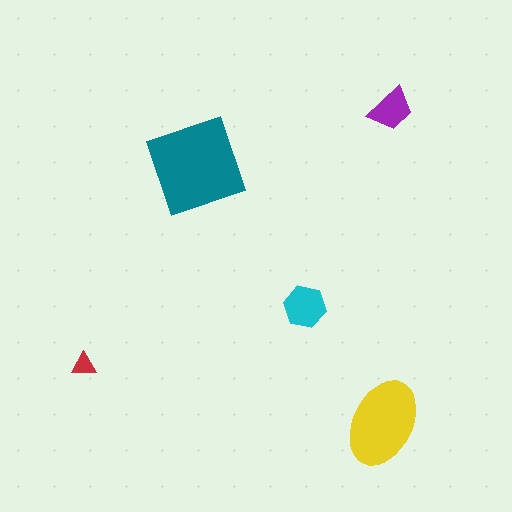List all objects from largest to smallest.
The teal diamond, the yellow ellipse, the cyan hexagon, the purple trapezoid, the red triangle.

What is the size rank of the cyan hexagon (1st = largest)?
3rd.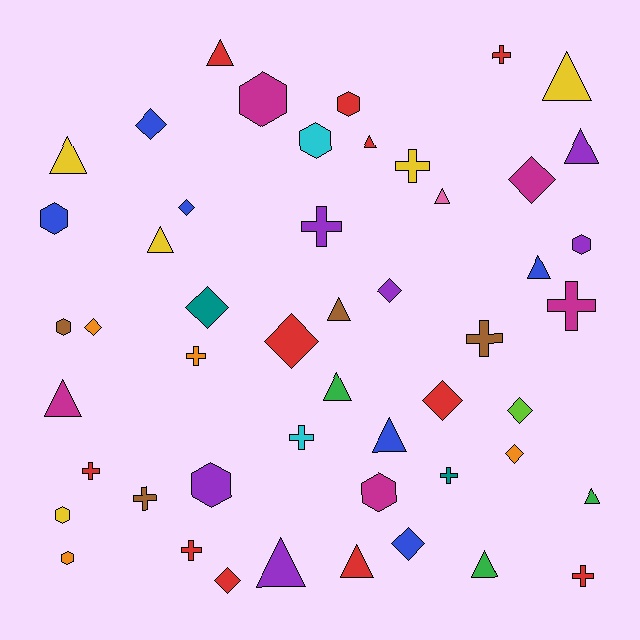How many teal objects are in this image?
There are 2 teal objects.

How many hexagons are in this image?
There are 10 hexagons.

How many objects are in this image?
There are 50 objects.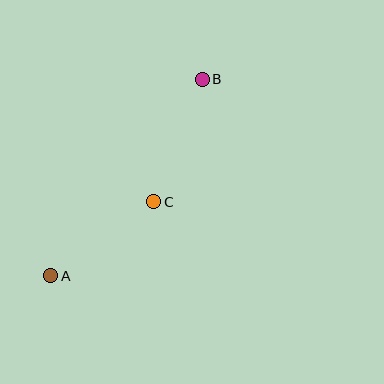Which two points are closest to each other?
Points A and C are closest to each other.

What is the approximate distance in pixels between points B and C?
The distance between B and C is approximately 132 pixels.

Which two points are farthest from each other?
Points A and B are farthest from each other.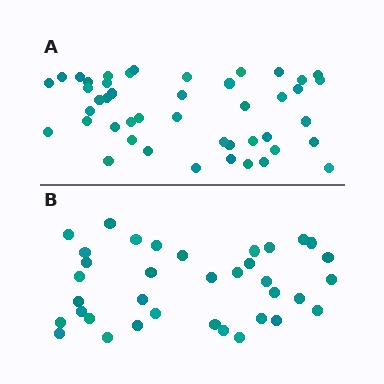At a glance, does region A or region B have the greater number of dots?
Region A (the top region) has more dots.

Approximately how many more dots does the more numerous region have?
Region A has roughly 8 or so more dots than region B.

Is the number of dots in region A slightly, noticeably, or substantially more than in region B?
Region A has noticeably more, but not dramatically so. The ratio is roughly 1.2 to 1.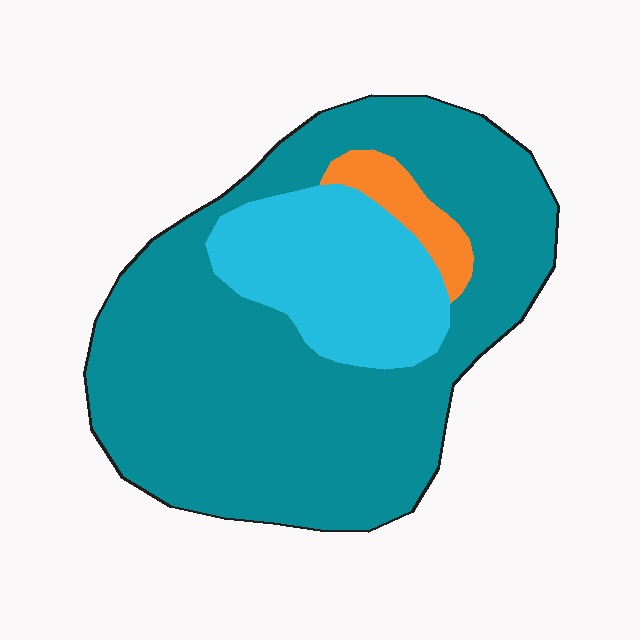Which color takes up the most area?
Teal, at roughly 75%.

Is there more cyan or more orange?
Cyan.